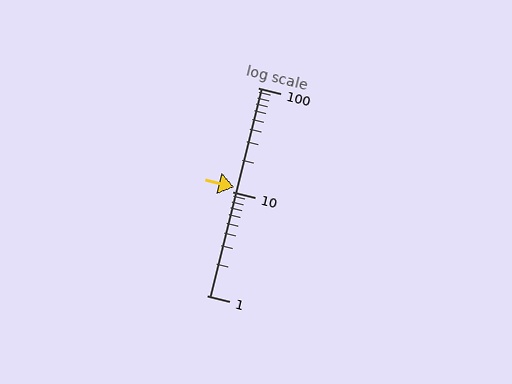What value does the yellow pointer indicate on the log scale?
The pointer indicates approximately 11.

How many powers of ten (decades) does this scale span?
The scale spans 2 decades, from 1 to 100.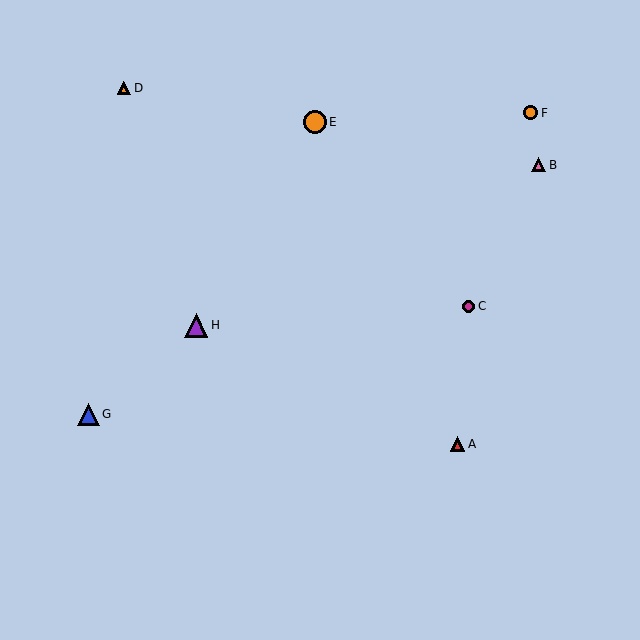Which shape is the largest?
The purple triangle (labeled H) is the largest.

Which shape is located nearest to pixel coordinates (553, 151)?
The pink triangle (labeled B) at (538, 165) is nearest to that location.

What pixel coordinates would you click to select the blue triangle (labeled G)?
Click at (88, 414) to select the blue triangle G.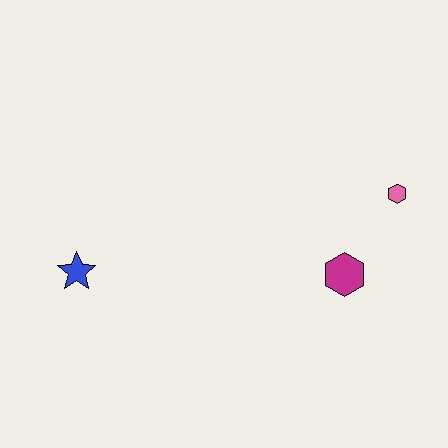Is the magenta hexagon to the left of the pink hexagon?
Yes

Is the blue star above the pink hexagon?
No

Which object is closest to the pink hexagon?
The magenta hexagon is closest to the pink hexagon.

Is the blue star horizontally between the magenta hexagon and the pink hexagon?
No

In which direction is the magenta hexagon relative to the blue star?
The magenta hexagon is to the right of the blue star.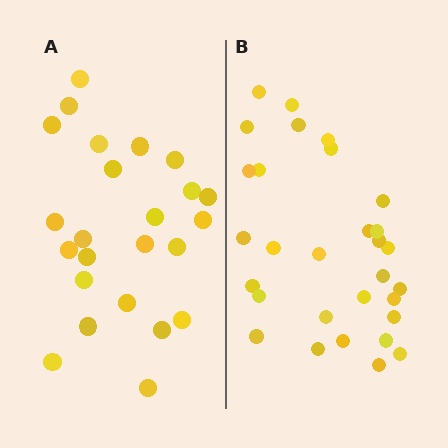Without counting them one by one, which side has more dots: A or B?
Region B (the right region) has more dots.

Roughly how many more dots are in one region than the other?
Region B has about 6 more dots than region A.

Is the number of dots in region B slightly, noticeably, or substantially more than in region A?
Region B has noticeably more, but not dramatically so. The ratio is roughly 1.2 to 1.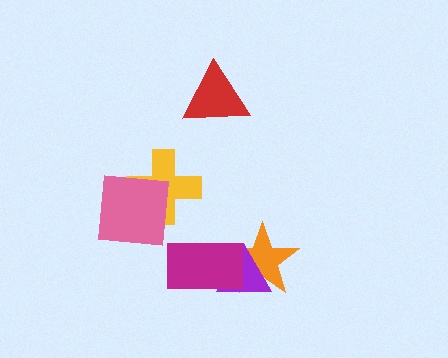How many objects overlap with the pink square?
1 object overlaps with the pink square.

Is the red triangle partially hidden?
No, no other shape covers it.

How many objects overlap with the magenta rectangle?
2 objects overlap with the magenta rectangle.